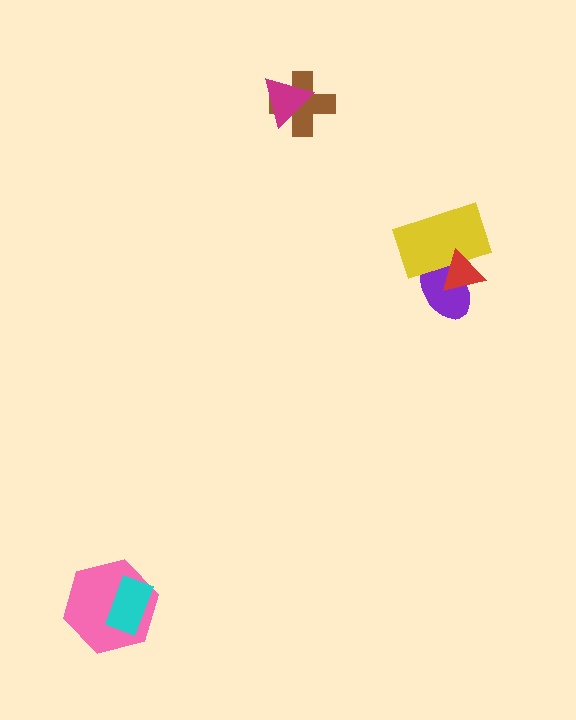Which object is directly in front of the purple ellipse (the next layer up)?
The yellow rectangle is directly in front of the purple ellipse.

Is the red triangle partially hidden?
No, no other shape covers it.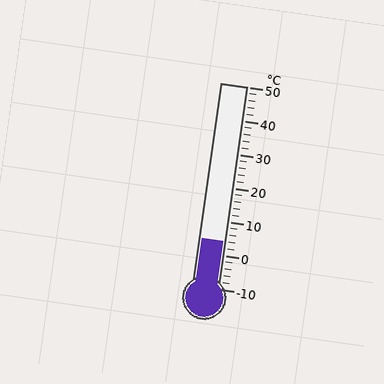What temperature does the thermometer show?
The thermometer shows approximately 4°C.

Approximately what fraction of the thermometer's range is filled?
The thermometer is filled to approximately 25% of its range.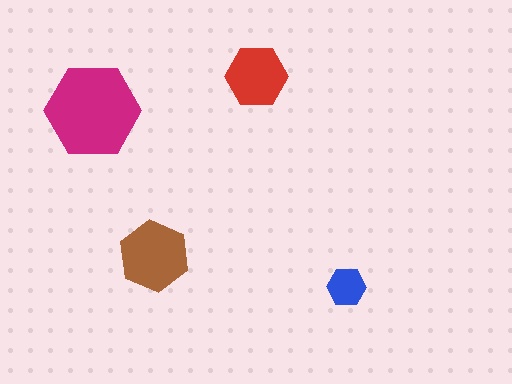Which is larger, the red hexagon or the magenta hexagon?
The magenta one.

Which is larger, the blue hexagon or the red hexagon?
The red one.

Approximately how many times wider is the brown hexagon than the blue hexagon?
About 2 times wider.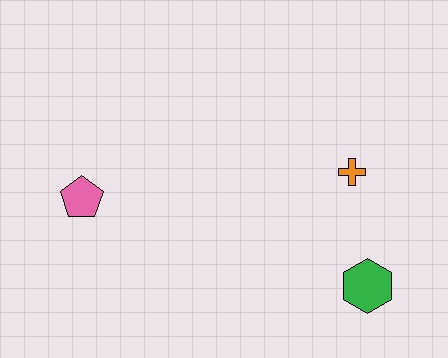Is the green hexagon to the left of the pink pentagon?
No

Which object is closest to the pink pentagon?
The orange cross is closest to the pink pentagon.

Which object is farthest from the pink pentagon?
The green hexagon is farthest from the pink pentagon.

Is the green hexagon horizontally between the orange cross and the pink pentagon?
No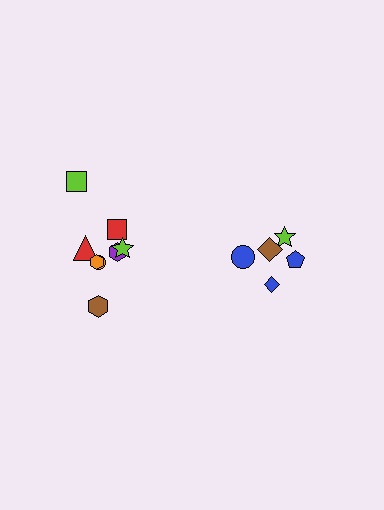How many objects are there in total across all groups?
There are 13 objects.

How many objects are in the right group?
There are 5 objects.